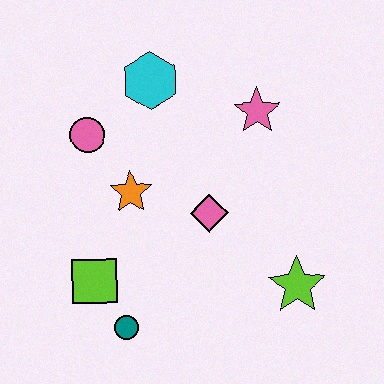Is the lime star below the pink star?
Yes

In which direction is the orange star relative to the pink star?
The orange star is to the left of the pink star.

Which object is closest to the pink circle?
The orange star is closest to the pink circle.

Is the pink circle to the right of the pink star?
No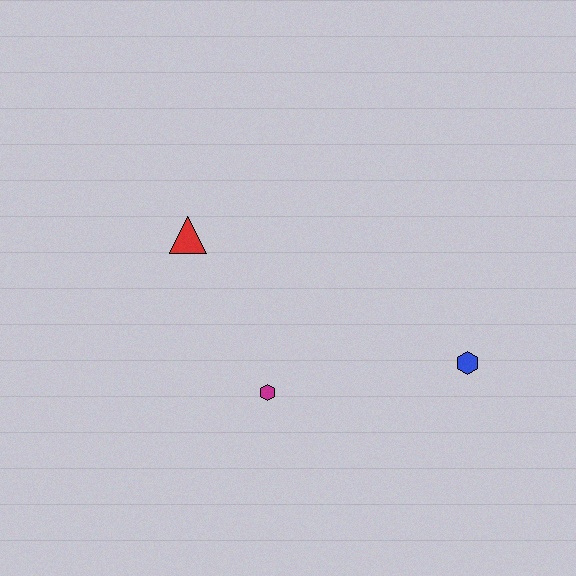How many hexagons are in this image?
There are 2 hexagons.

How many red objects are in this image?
There is 1 red object.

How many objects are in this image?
There are 3 objects.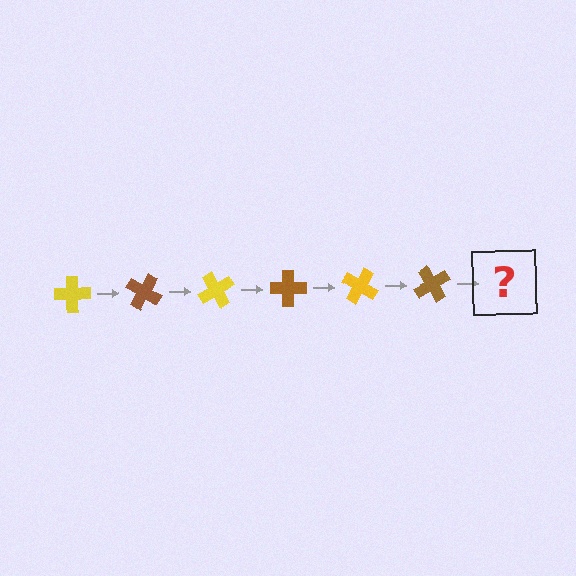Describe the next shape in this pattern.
It should be a yellow cross, rotated 180 degrees from the start.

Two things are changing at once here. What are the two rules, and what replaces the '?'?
The two rules are that it rotates 30 degrees each step and the color cycles through yellow and brown. The '?' should be a yellow cross, rotated 180 degrees from the start.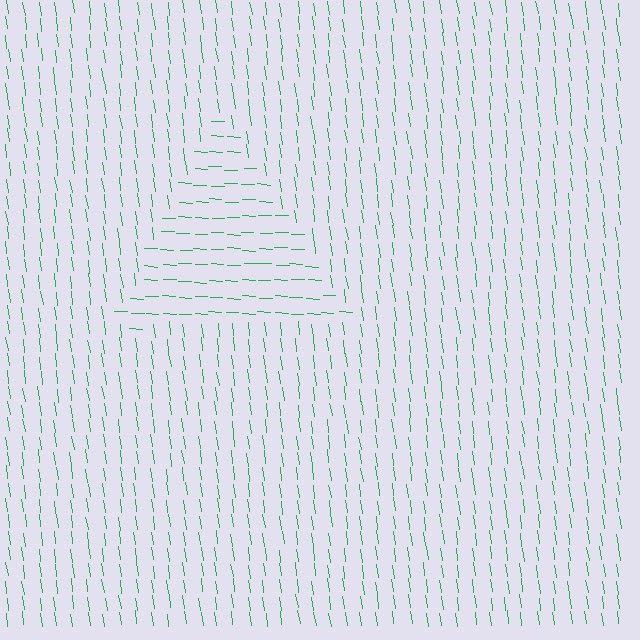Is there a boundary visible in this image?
Yes, there is a texture boundary formed by a change in line orientation.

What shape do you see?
I see a triangle.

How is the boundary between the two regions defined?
The boundary is defined purely by a change in line orientation (approximately 80 degrees difference). All lines are the same color and thickness.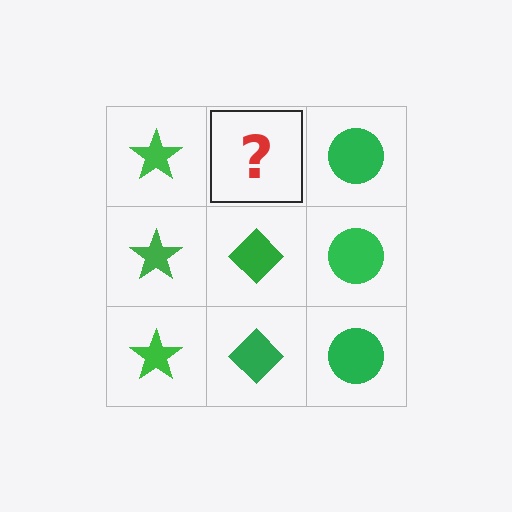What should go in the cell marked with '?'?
The missing cell should contain a green diamond.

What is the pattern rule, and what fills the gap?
The rule is that each column has a consistent shape. The gap should be filled with a green diamond.